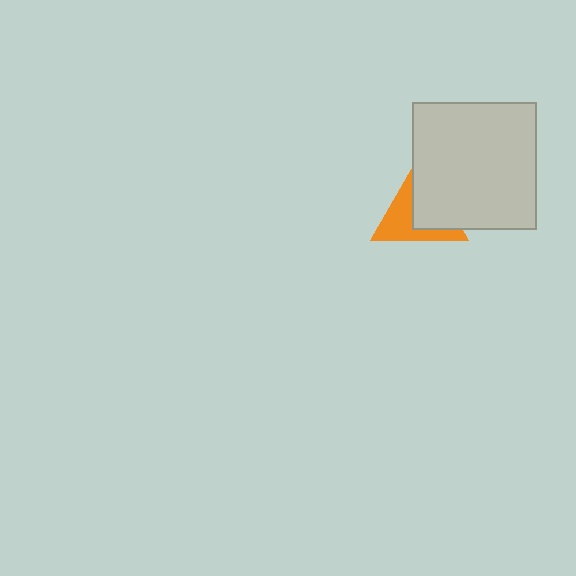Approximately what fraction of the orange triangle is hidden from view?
Roughly 50% of the orange triangle is hidden behind the light gray rectangle.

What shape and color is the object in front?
The object in front is a light gray rectangle.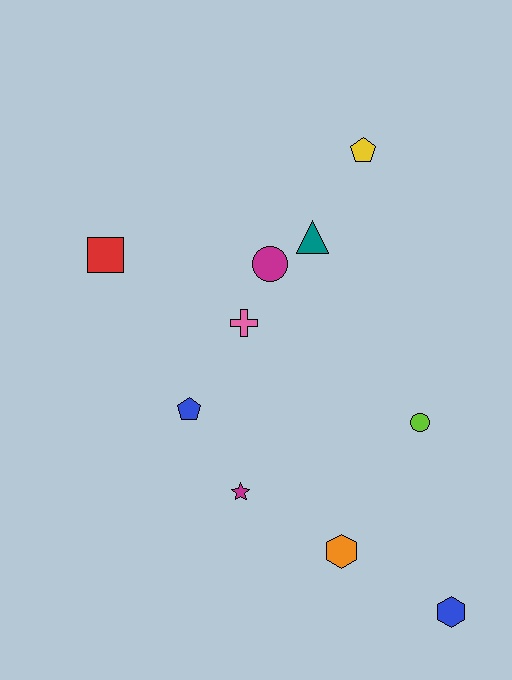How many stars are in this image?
There is 1 star.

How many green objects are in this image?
There are no green objects.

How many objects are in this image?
There are 10 objects.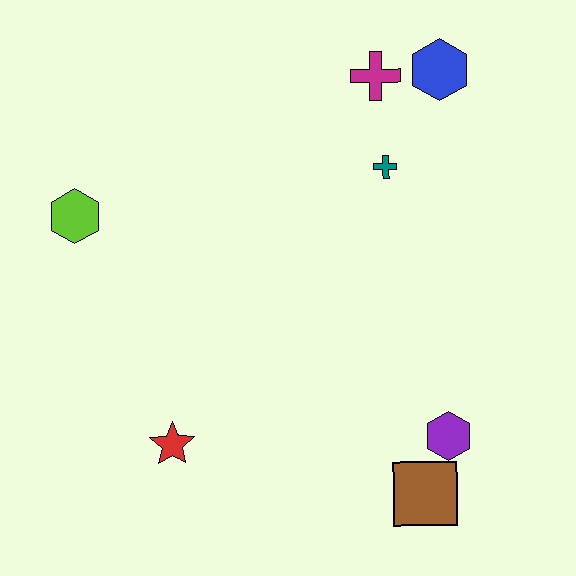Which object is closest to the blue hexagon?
The magenta cross is closest to the blue hexagon.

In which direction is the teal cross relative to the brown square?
The teal cross is above the brown square.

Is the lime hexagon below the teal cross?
Yes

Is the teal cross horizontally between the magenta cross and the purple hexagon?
Yes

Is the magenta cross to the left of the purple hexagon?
Yes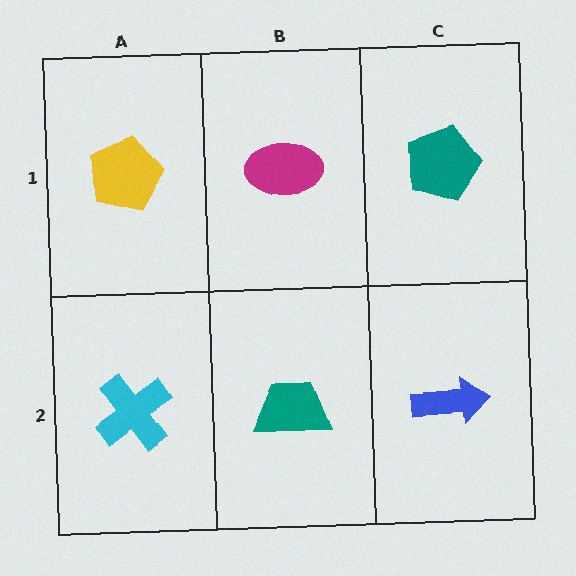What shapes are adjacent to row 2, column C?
A teal pentagon (row 1, column C), a teal trapezoid (row 2, column B).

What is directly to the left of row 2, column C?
A teal trapezoid.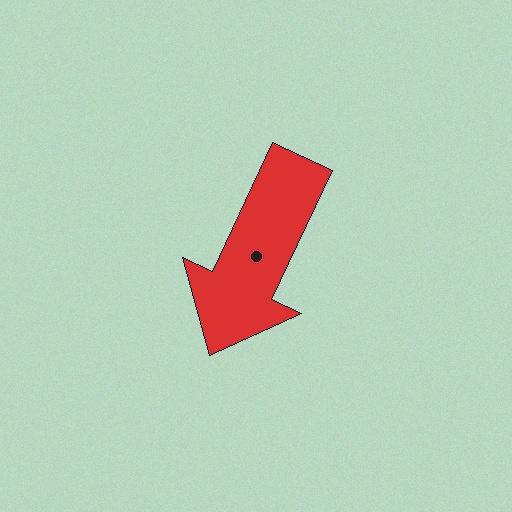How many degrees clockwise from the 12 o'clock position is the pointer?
Approximately 205 degrees.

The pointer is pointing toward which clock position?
Roughly 7 o'clock.